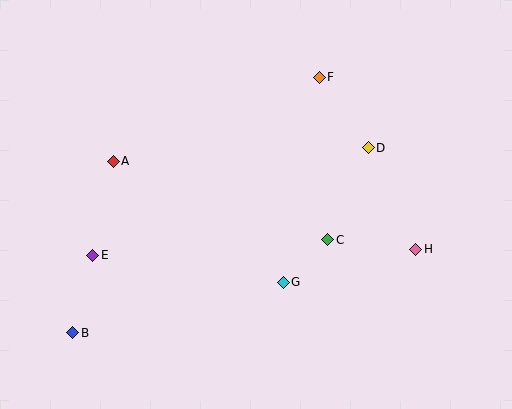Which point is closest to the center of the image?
Point C at (328, 240) is closest to the center.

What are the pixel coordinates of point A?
Point A is at (113, 161).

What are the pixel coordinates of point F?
Point F is at (319, 77).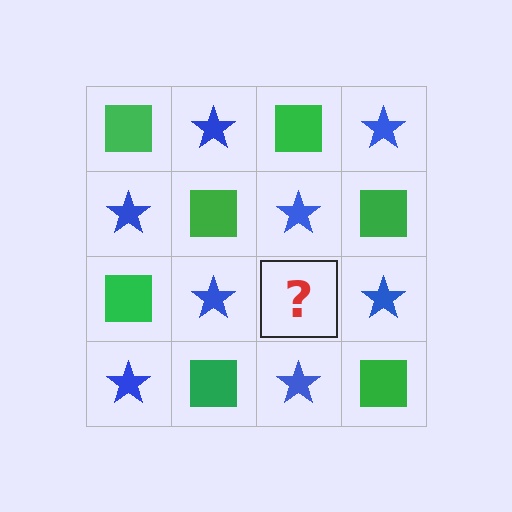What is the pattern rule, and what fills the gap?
The rule is that it alternates green square and blue star in a checkerboard pattern. The gap should be filled with a green square.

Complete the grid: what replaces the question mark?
The question mark should be replaced with a green square.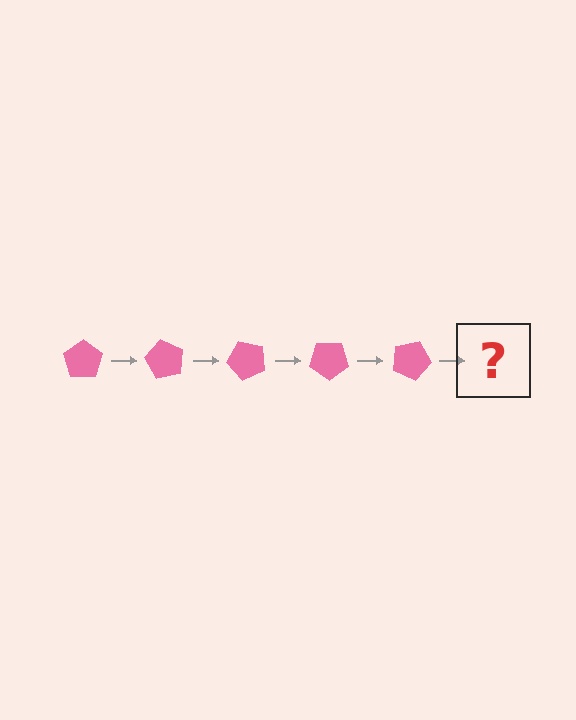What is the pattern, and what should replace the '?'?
The pattern is that the pentagon rotates 60 degrees each step. The '?' should be a pink pentagon rotated 300 degrees.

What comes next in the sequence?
The next element should be a pink pentagon rotated 300 degrees.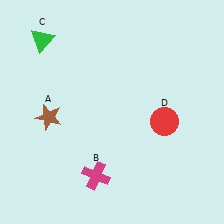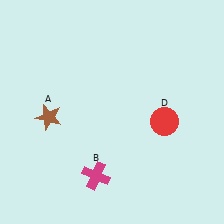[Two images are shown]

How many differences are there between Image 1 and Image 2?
There is 1 difference between the two images.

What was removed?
The green triangle (C) was removed in Image 2.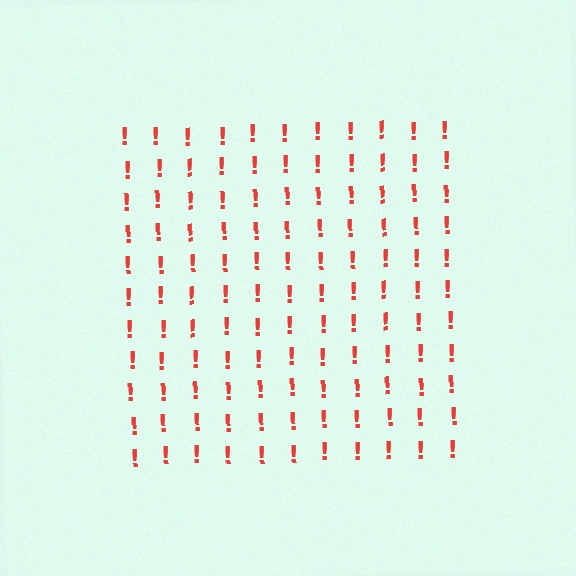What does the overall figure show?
The overall figure shows a square.